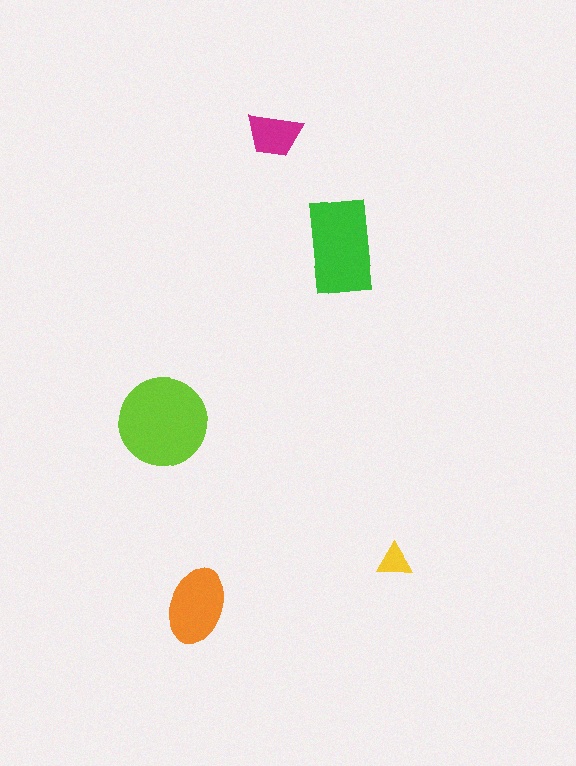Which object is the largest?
The lime circle.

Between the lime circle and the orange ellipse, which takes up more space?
The lime circle.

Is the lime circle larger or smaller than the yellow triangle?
Larger.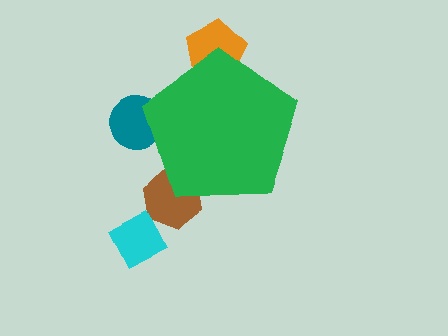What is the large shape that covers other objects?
A green pentagon.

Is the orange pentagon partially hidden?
Yes, the orange pentagon is partially hidden behind the green pentagon.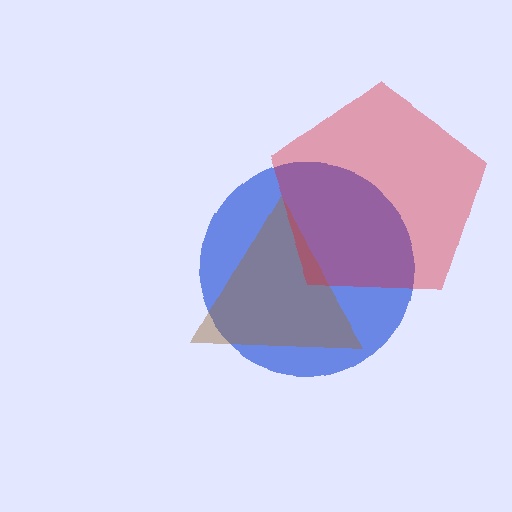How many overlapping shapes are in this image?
There are 3 overlapping shapes in the image.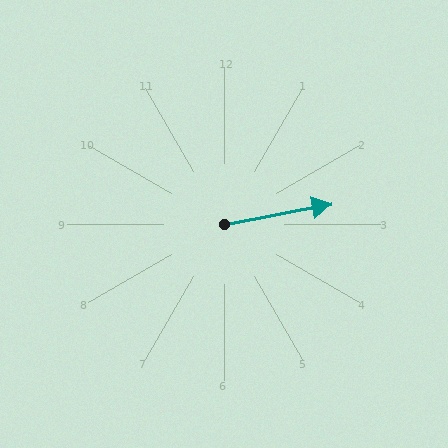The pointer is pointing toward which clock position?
Roughly 3 o'clock.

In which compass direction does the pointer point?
East.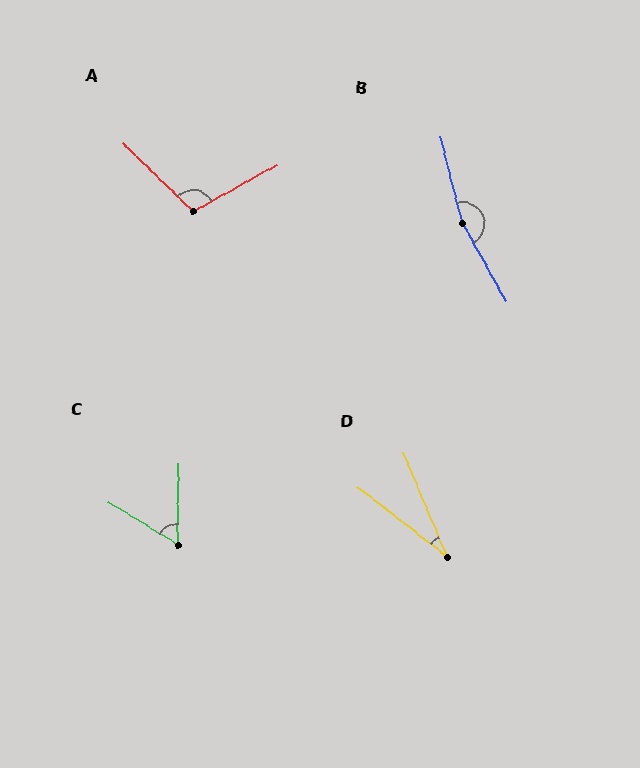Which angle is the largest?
B, at approximately 165 degrees.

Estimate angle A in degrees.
Approximately 107 degrees.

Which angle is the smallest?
D, at approximately 29 degrees.